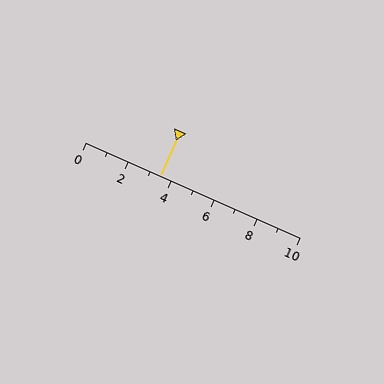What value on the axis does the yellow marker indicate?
The marker indicates approximately 3.5.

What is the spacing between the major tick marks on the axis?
The major ticks are spaced 2 apart.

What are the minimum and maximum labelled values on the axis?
The axis runs from 0 to 10.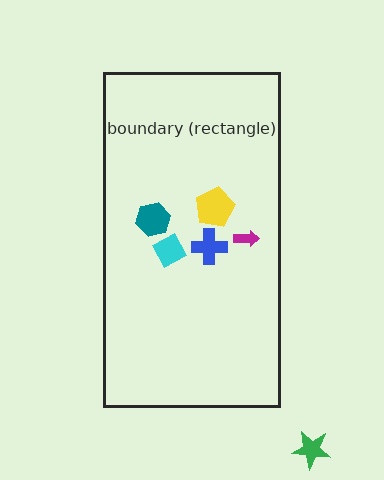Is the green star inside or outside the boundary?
Outside.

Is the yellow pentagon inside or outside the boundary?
Inside.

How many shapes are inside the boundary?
5 inside, 1 outside.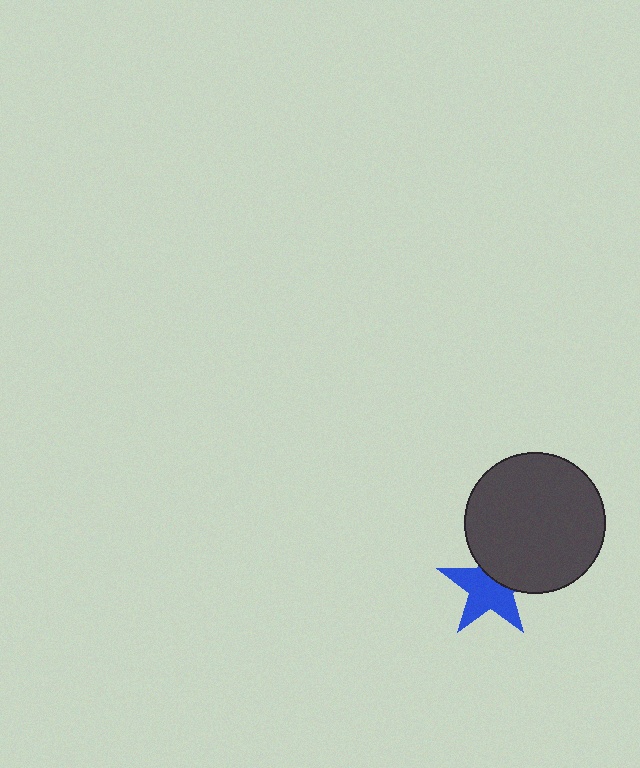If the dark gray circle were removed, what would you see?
You would see the complete blue star.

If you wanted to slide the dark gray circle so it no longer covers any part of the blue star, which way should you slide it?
Slide it up — that is the most direct way to separate the two shapes.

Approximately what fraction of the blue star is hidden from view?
Roughly 36% of the blue star is hidden behind the dark gray circle.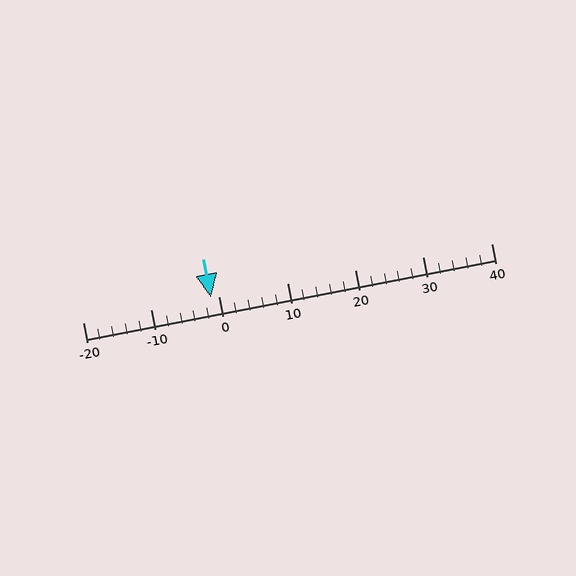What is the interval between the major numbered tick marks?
The major tick marks are spaced 10 units apart.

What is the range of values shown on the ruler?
The ruler shows values from -20 to 40.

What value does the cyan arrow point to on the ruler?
The cyan arrow points to approximately -1.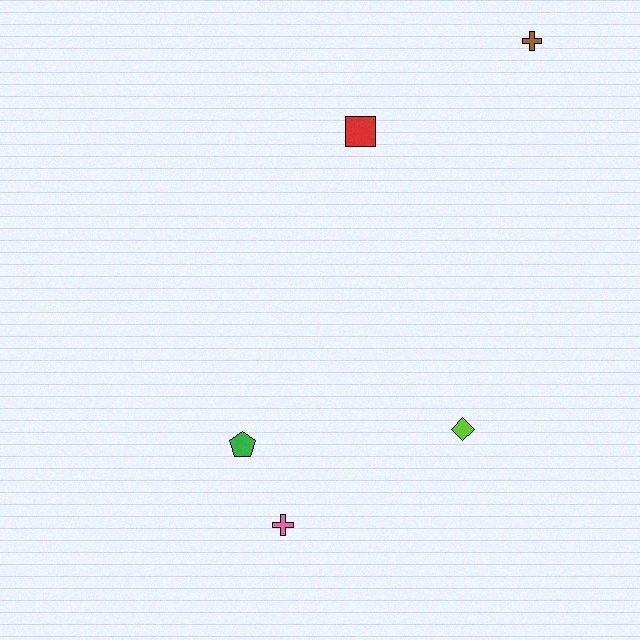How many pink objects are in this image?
There is 1 pink object.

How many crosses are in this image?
There are 2 crosses.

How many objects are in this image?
There are 5 objects.